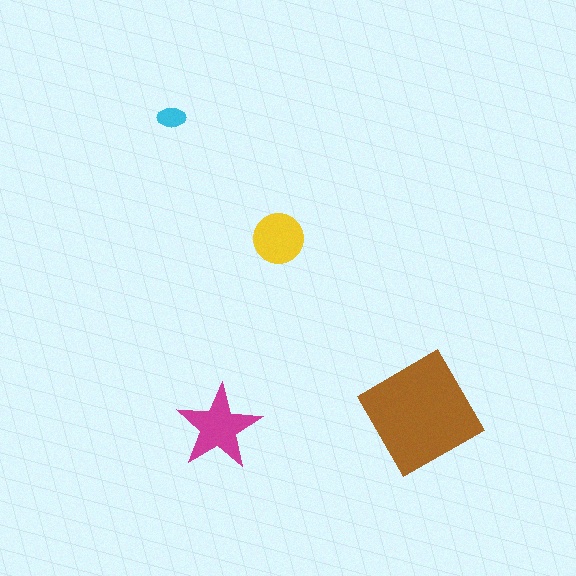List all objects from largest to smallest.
The brown square, the magenta star, the yellow circle, the cyan ellipse.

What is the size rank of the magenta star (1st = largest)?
2nd.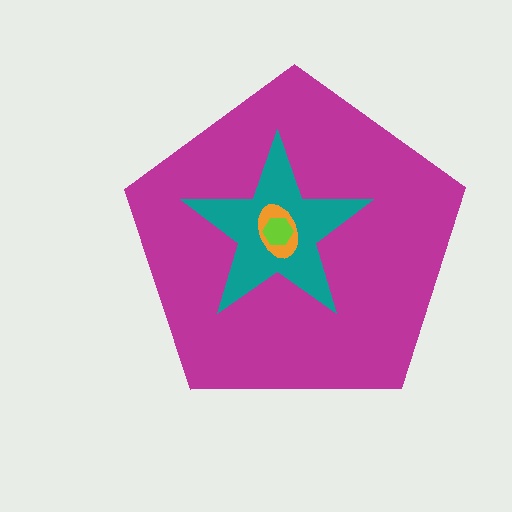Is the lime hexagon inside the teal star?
Yes.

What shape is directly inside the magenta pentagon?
The teal star.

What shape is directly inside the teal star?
The orange ellipse.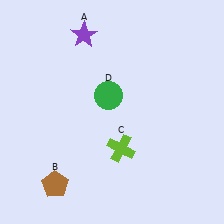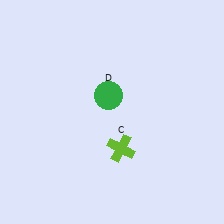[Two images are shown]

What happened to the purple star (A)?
The purple star (A) was removed in Image 2. It was in the top-left area of Image 1.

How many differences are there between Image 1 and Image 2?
There are 2 differences between the two images.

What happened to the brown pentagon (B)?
The brown pentagon (B) was removed in Image 2. It was in the bottom-left area of Image 1.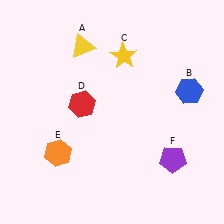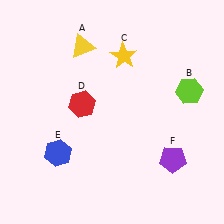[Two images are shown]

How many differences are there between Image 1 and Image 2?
There are 2 differences between the two images.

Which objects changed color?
B changed from blue to lime. E changed from orange to blue.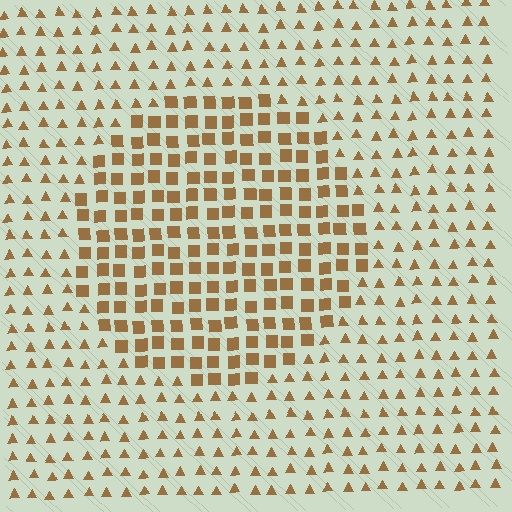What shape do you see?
I see a circle.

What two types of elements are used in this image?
The image uses squares inside the circle region and triangles outside it.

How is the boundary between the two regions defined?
The boundary is defined by a change in element shape: squares inside vs. triangles outside. All elements share the same color and spacing.